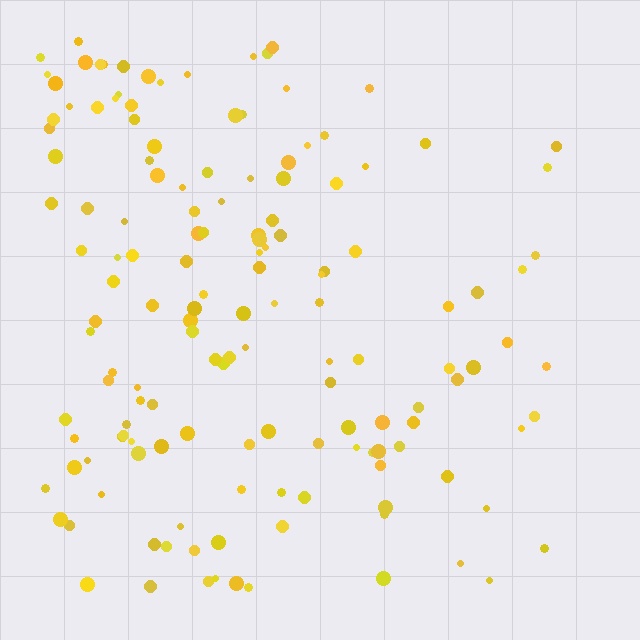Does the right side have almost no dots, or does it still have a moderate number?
Still a moderate number, just noticeably fewer than the left.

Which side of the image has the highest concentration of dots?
The left.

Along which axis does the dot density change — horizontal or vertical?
Horizontal.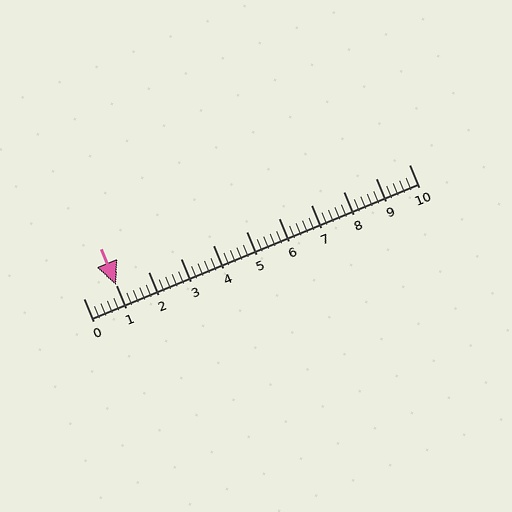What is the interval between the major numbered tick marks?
The major tick marks are spaced 1 units apart.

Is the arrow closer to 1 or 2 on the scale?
The arrow is closer to 1.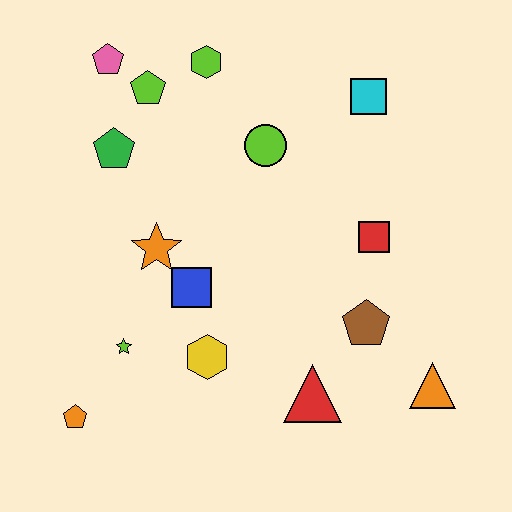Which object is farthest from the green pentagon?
The orange triangle is farthest from the green pentagon.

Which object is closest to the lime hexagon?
The lime pentagon is closest to the lime hexagon.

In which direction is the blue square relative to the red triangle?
The blue square is to the left of the red triangle.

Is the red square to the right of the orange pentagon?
Yes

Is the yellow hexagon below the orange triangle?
No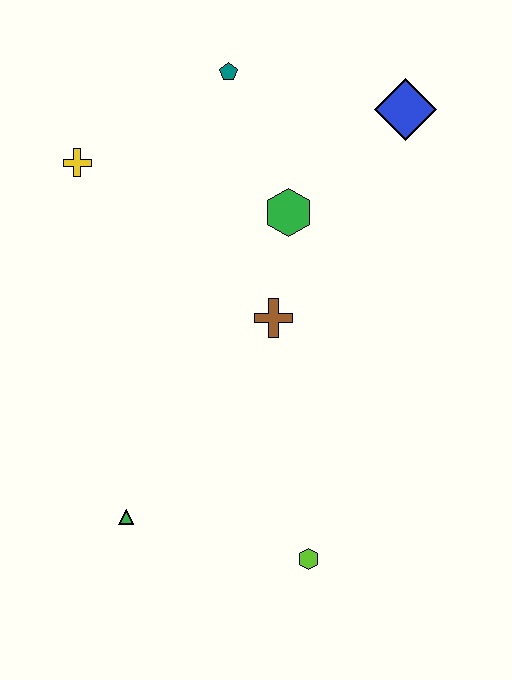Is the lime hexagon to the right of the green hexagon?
Yes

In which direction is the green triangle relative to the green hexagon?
The green triangle is below the green hexagon.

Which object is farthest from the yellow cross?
The lime hexagon is farthest from the yellow cross.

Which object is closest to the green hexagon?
The brown cross is closest to the green hexagon.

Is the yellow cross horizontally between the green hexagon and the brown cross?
No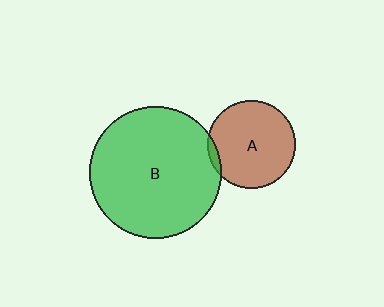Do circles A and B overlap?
Yes.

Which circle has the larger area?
Circle B (green).